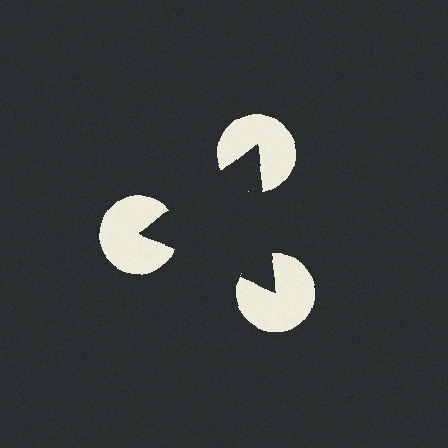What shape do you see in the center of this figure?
An illusory triangle — its edges are inferred from the aligned wedge cuts in the pac-man discs, not physically drawn.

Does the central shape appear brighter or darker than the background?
It typically appears slightly darker than the background, even though no actual brightness change is drawn.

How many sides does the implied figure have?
3 sides.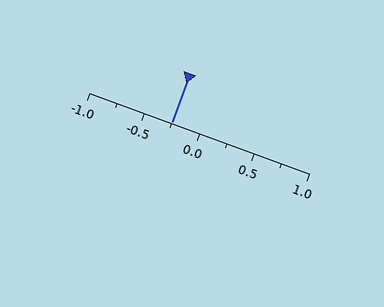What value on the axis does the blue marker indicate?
The marker indicates approximately -0.25.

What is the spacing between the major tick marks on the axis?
The major ticks are spaced 0.5 apart.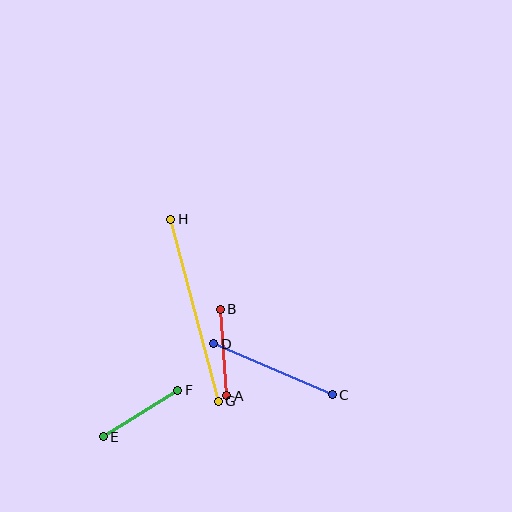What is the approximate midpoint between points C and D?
The midpoint is at approximately (273, 369) pixels.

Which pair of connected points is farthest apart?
Points G and H are farthest apart.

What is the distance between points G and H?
The distance is approximately 188 pixels.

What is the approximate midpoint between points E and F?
The midpoint is at approximately (140, 413) pixels.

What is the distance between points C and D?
The distance is approximately 129 pixels.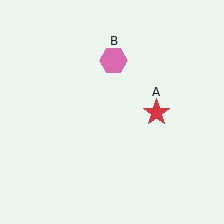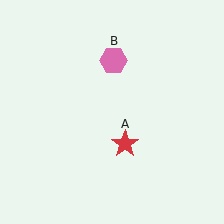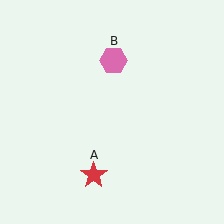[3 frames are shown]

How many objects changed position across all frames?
1 object changed position: red star (object A).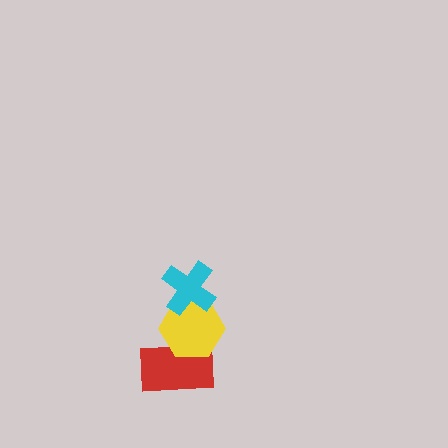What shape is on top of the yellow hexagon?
The cyan cross is on top of the yellow hexagon.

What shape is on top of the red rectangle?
The yellow hexagon is on top of the red rectangle.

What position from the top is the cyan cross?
The cyan cross is 1st from the top.